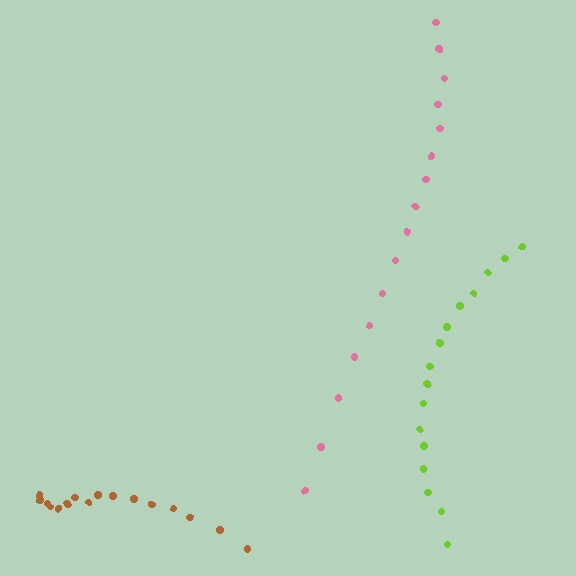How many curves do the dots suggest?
There are 3 distinct paths.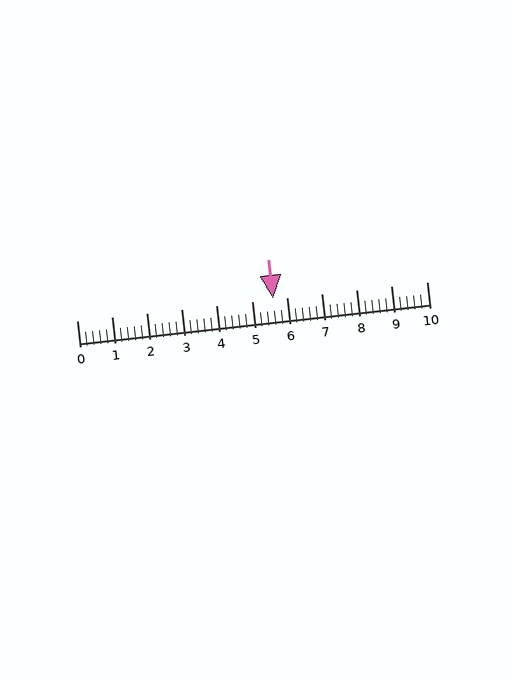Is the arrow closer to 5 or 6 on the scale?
The arrow is closer to 6.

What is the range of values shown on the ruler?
The ruler shows values from 0 to 10.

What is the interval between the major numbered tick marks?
The major tick marks are spaced 1 units apart.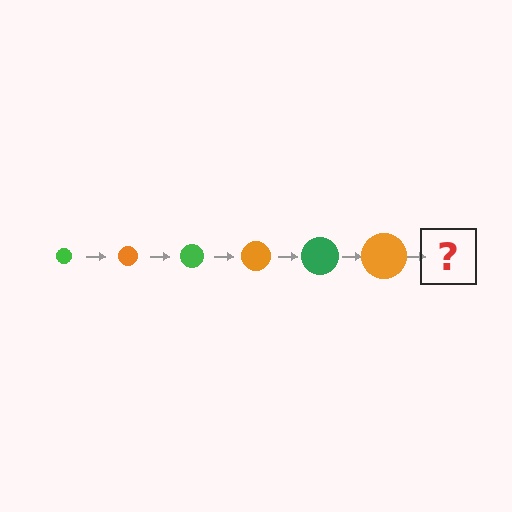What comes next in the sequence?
The next element should be a green circle, larger than the previous one.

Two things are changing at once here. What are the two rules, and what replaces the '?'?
The two rules are that the circle grows larger each step and the color cycles through green and orange. The '?' should be a green circle, larger than the previous one.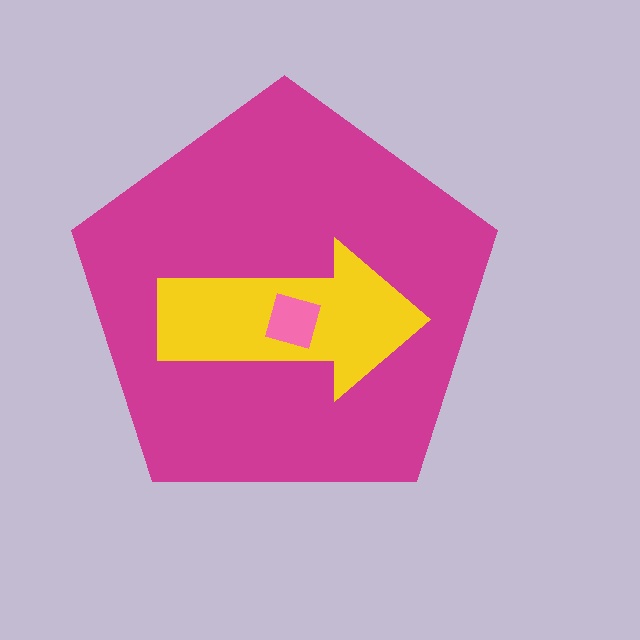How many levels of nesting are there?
3.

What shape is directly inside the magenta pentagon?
The yellow arrow.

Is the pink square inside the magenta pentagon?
Yes.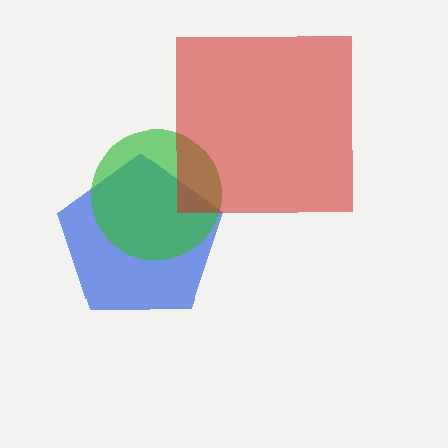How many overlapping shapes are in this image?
There are 3 overlapping shapes in the image.